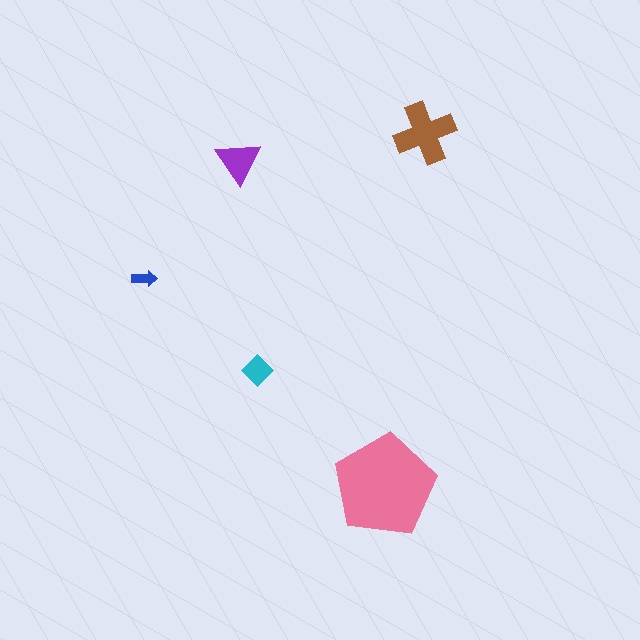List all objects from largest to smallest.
The pink pentagon, the brown cross, the purple triangle, the cyan diamond, the blue arrow.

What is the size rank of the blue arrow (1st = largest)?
5th.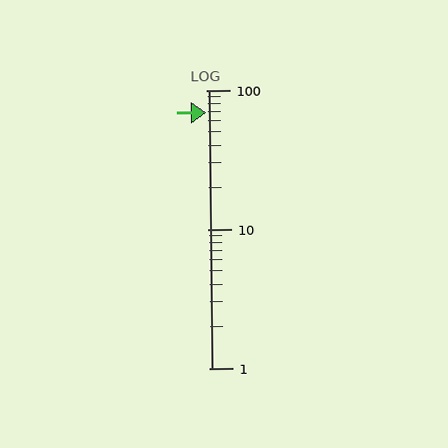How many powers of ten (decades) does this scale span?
The scale spans 2 decades, from 1 to 100.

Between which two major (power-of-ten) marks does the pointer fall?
The pointer is between 10 and 100.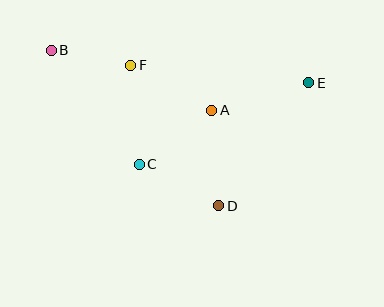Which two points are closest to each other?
Points B and F are closest to each other.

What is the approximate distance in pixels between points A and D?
The distance between A and D is approximately 96 pixels.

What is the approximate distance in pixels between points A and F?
The distance between A and F is approximately 93 pixels.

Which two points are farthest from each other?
Points B and E are farthest from each other.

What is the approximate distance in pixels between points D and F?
The distance between D and F is approximately 166 pixels.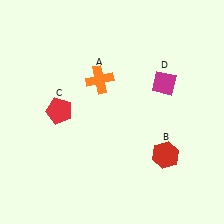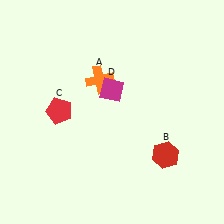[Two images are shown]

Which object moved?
The magenta diamond (D) moved left.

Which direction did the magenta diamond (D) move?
The magenta diamond (D) moved left.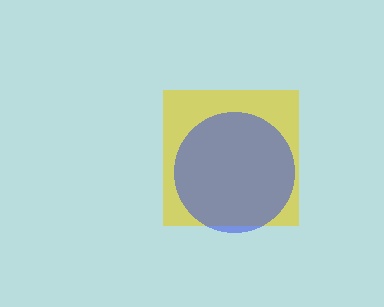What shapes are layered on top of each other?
The layered shapes are: a yellow square, a blue circle.